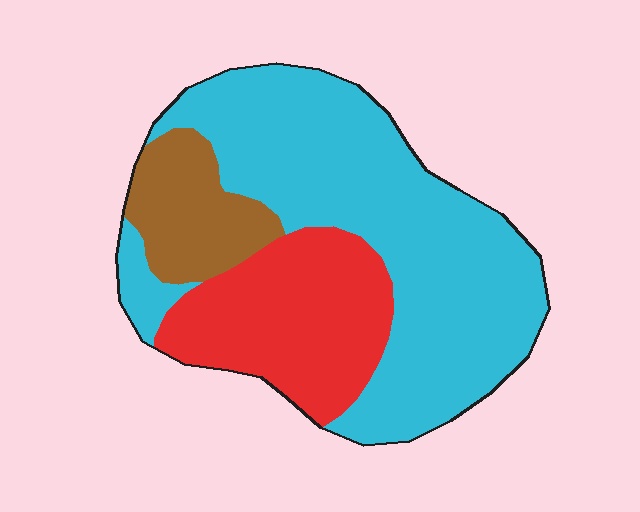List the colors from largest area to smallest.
From largest to smallest: cyan, red, brown.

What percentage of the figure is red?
Red covers around 25% of the figure.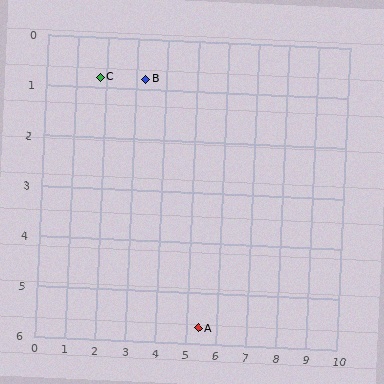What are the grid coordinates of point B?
Point B is at approximately (3.3, 0.8).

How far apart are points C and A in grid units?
Points C and A are about 6.1 grid units apart.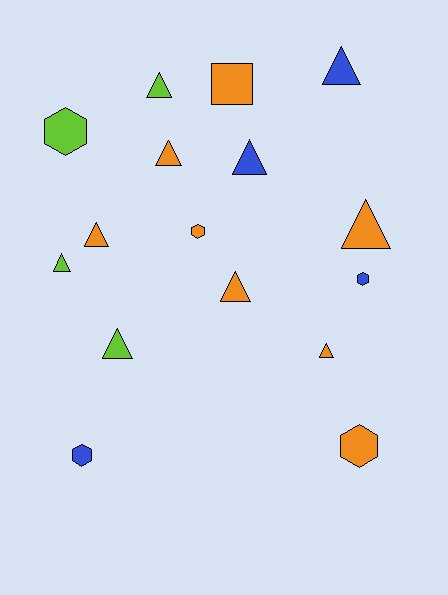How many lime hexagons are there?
There is 1 lime hexagon.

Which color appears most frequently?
Orange, with 8 objects.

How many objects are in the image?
There are 16 objects.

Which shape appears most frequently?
Triangle, with 10 objects.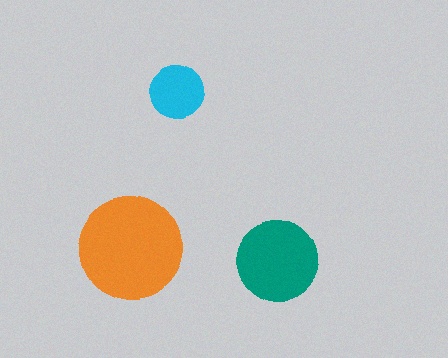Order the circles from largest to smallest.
the orange one, the teal one, the cyan one.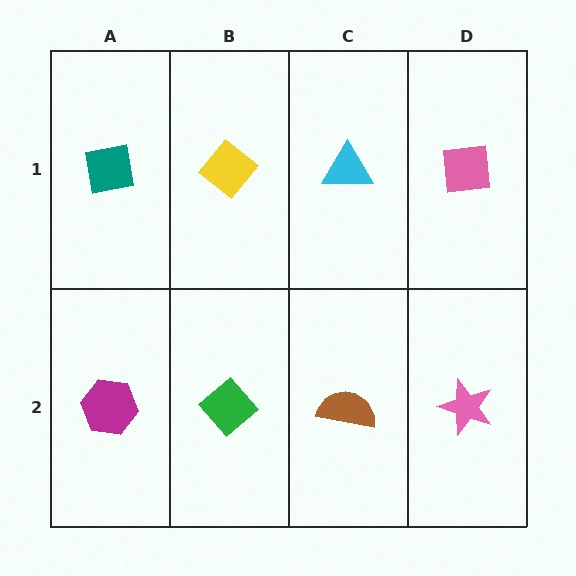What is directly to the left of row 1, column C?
A yellow diamond.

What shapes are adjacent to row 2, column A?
A teal square (row 1, column A), a green diamond (row 2, column B).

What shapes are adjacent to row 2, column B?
A yellow diamond (row 1, column B), a magenta hexagon (row 2, column A), a brown semicircle (row 2, column C).